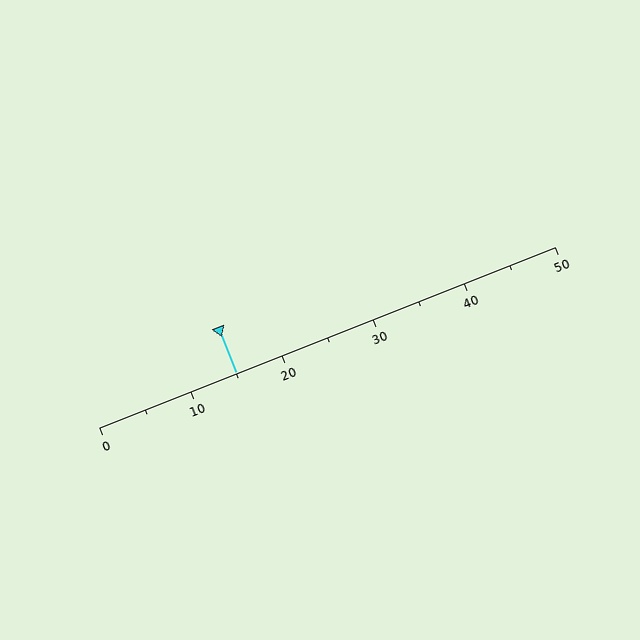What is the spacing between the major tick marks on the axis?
The major ticks are spaced 10 apart.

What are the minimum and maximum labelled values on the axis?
The axis runs from 0 to 50.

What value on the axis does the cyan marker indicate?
The marker indicates approximately 15.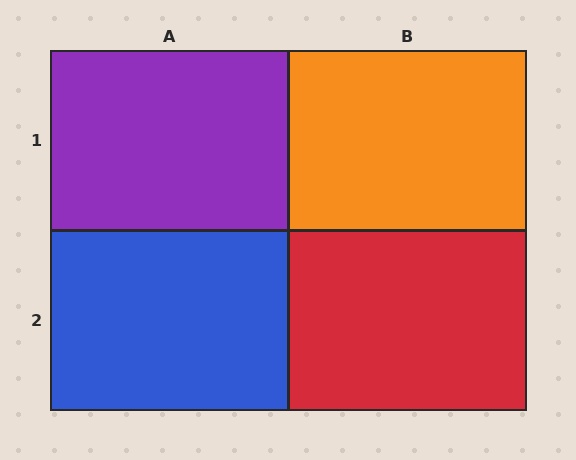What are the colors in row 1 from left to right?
Purple, orange.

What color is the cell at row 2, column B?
Red.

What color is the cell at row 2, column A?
Blue.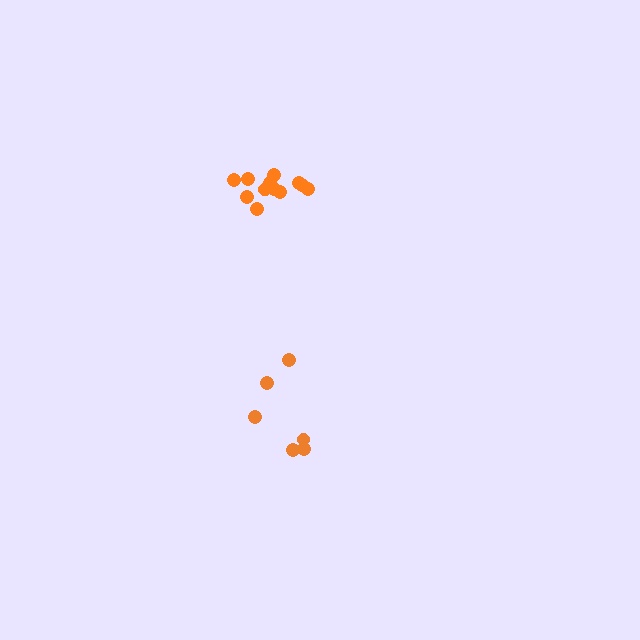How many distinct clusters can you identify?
There are 2 distinct clusters.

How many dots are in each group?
Group 1: 12 dots, Group 2: 6 dots (18 total).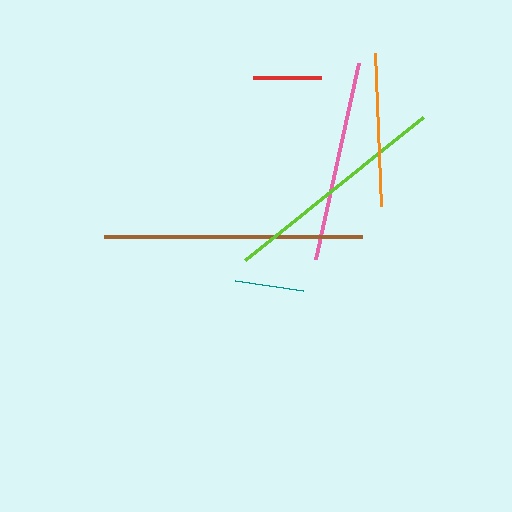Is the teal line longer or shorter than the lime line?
The lime line is longer than the teal line.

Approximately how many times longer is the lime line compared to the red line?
The lime line is approximately 3.4 times the length of the red line.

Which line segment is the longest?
The brown line is the longest at approximately 258 pixels.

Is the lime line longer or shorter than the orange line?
The lime line is longer than the orange line.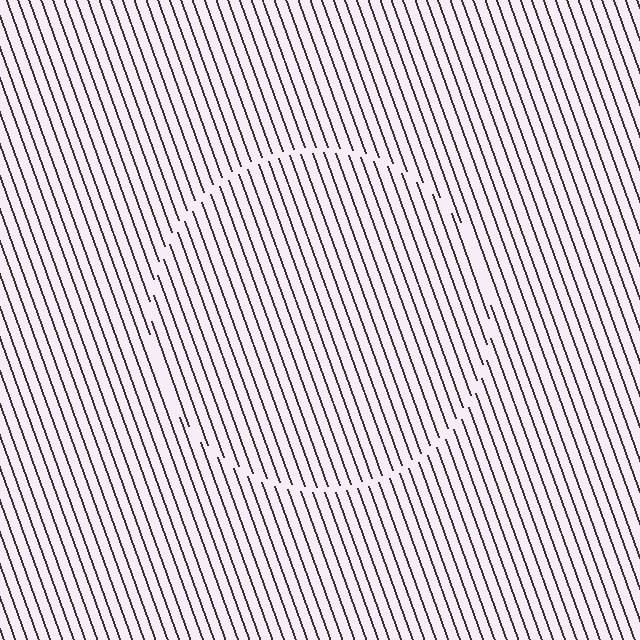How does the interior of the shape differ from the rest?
The interior of the shape contains the same grating, shifted by half a period — the contour is defined by the phase discontinuity where line-ends from the inner and outer gratings abut.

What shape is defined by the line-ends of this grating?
An illusory circle. The interior of the shape contains the same grating, shifted by half a period — the contour is defined by the phase discontinuity where line-ends from the inner and outer gratings abut.